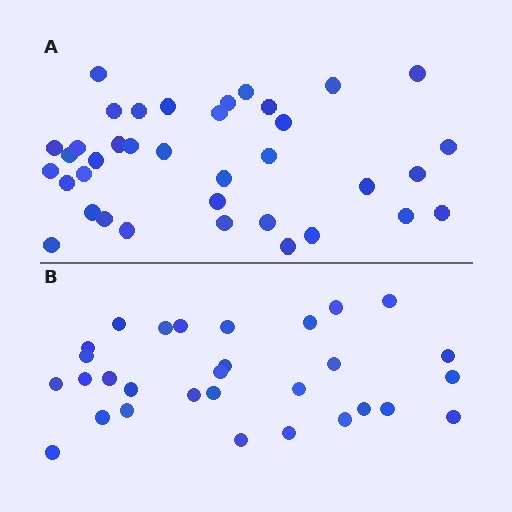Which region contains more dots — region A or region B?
Region A (the top region) has more dots.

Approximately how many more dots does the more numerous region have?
Region A has roughly 8 or so more dots than region B.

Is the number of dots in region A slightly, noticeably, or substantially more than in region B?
Region A has only slightly more — the two regions are fairly close. The ratio is roughly 1.2 to 1.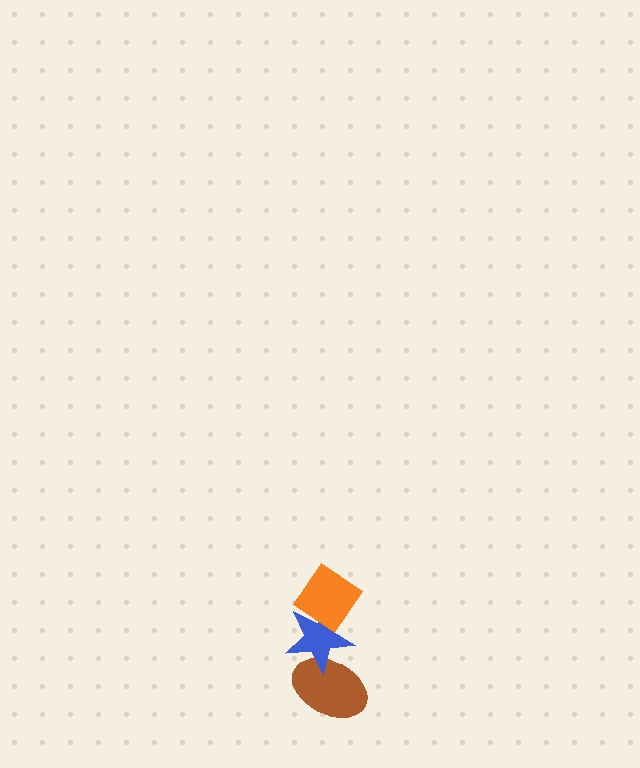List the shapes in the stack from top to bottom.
From top to bottom: the orange diamond, the blue star, the brown ellipse.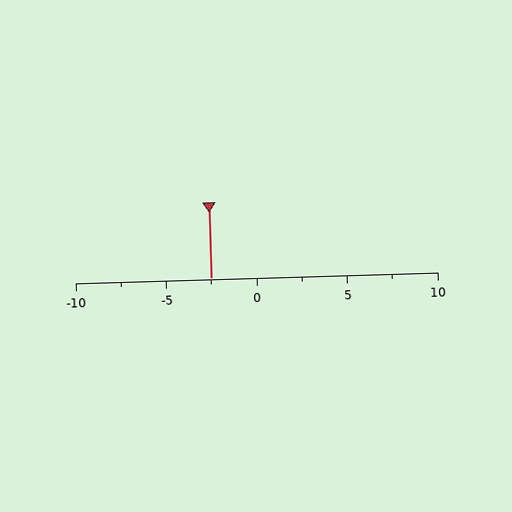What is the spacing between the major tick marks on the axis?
The major ticks are spaced 5 apart.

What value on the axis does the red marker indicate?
The marker indicates approximately -2.5.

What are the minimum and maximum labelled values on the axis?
The axis runs from -10 to 10.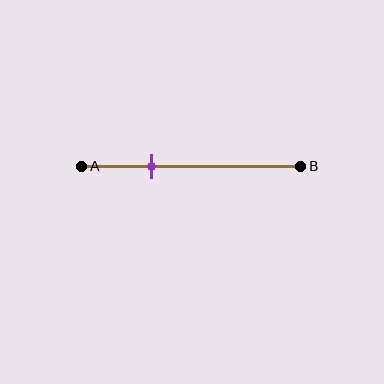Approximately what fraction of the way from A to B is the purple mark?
The purple mark is approximately 30% of the way from A to B.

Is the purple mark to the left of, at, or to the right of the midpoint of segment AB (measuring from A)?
The purple mark is to the left of the midpoint of segment AB.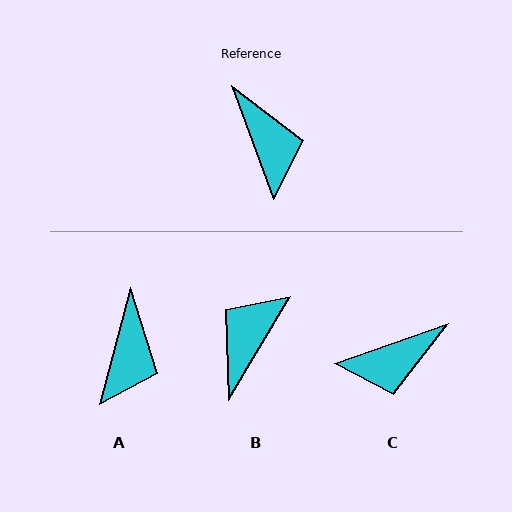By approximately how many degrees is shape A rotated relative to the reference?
Approximately 35 degrees clockwise.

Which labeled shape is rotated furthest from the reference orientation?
B, about 129 degrees away.